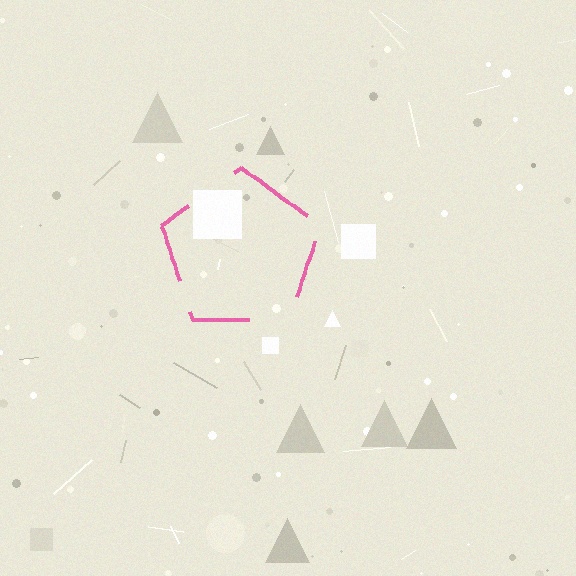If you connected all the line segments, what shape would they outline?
They would outline a pentagon.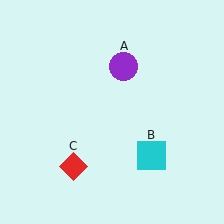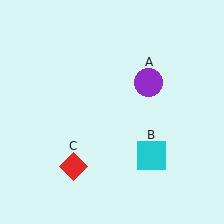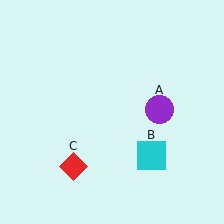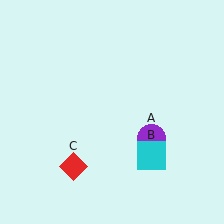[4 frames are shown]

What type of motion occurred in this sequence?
The purple circle (object A) rotated clockwise around the center of the scene.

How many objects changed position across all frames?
1 object changed position: purple circle (object A).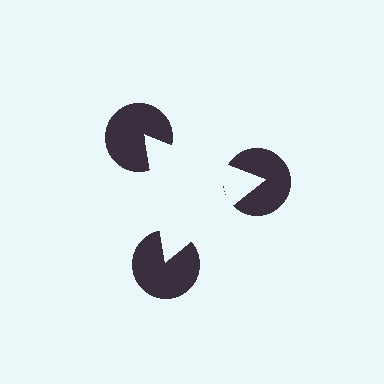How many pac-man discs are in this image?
There are 3 — one at each vertex of the illusory triangle.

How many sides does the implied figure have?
3 sides.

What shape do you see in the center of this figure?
An illusory triangle — its edges are inferred from the aligned wedge cuts in the pac-man discs, not physically drawn.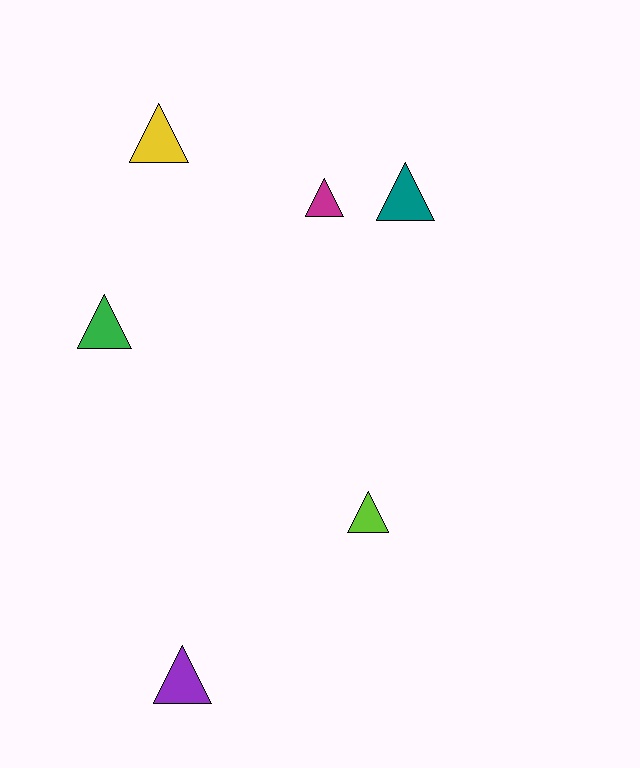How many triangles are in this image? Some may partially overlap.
There are 6 triangles.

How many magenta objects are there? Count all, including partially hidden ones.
There is 1 magenta object.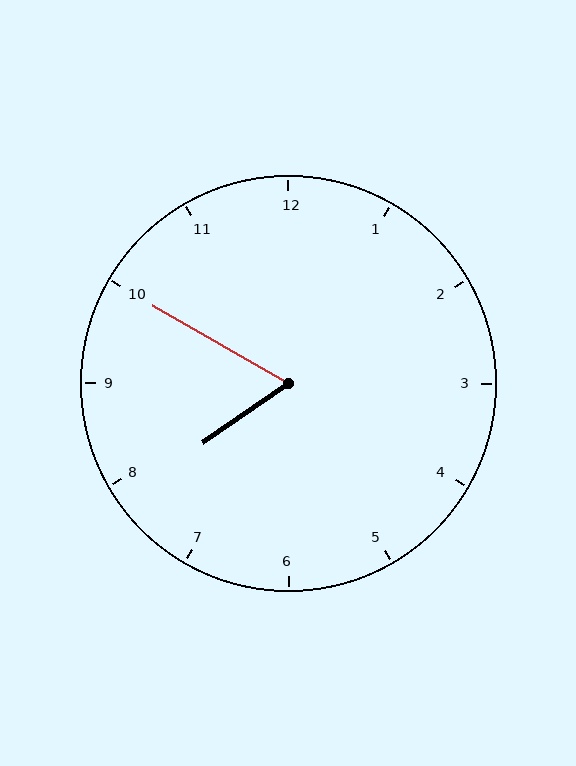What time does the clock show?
7:50.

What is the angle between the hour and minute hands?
Approximately 65 degrees.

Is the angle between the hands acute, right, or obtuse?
It is acute.